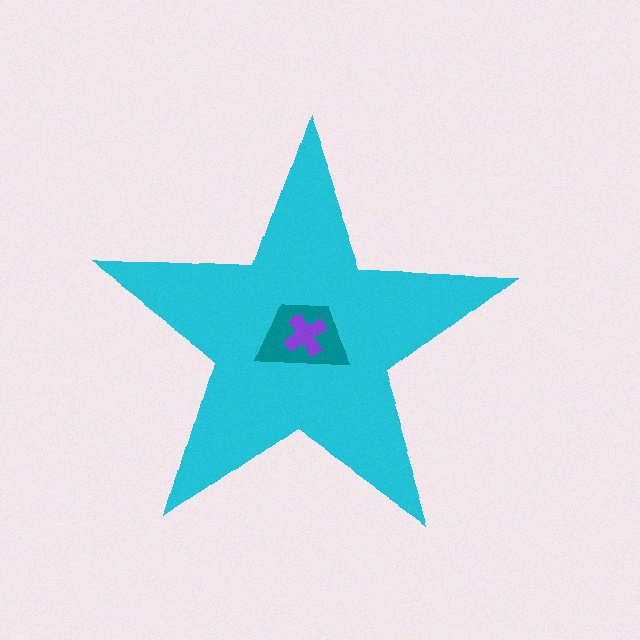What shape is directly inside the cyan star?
The teal trapezoid.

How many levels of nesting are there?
3.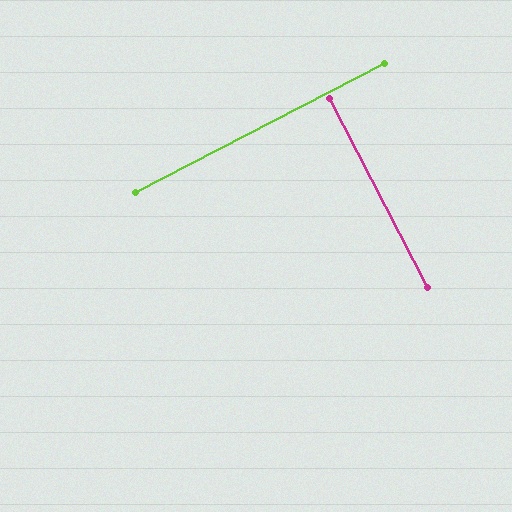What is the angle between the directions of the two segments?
Approximately 90 degrees.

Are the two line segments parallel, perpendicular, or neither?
Perpendicular — they meet at approximately 90°.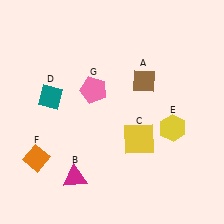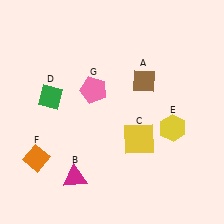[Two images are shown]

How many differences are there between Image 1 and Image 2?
There is 1 difference between the two images.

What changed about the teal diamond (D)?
In Image 1, D is teal. In Image 2, it changed to green.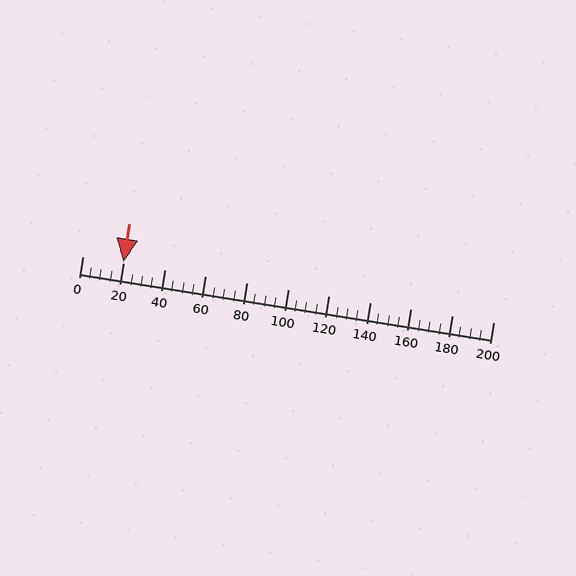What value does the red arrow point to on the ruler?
The red arrow points to approximately 20.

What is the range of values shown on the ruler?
The ruler shows values from 0 to 200.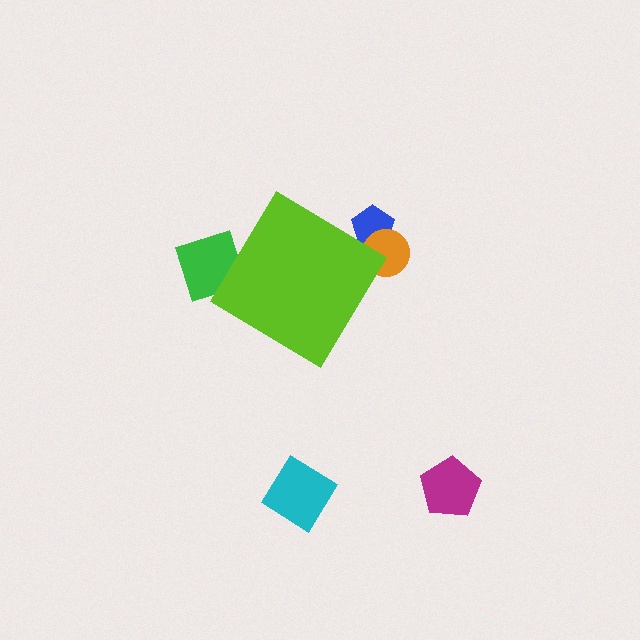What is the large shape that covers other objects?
A lime diamond.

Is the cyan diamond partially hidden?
No, the cyan diamond is fully visible.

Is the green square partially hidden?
Yes, the green square is partially hidden behind the lime diamond.